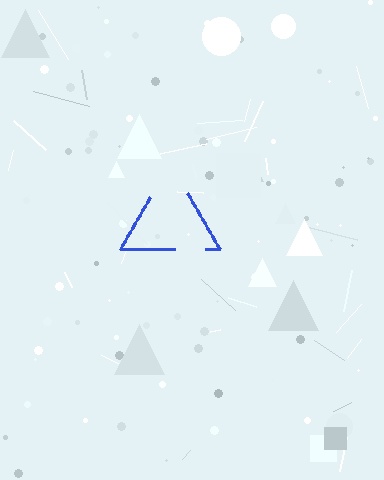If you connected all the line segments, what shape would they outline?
They would outline a triangle.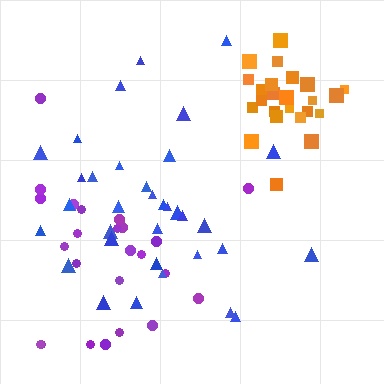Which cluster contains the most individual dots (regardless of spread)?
Blue (34).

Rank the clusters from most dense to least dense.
orange, blue, purple.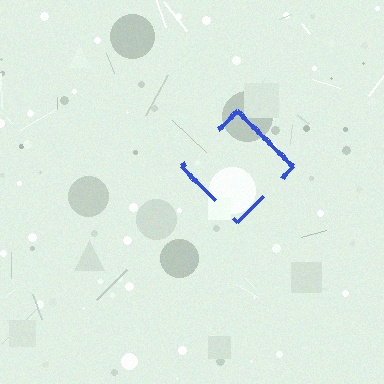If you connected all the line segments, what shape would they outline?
They would outline a diamond.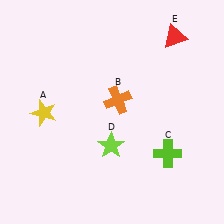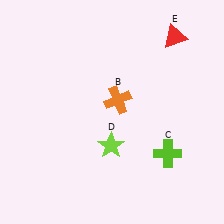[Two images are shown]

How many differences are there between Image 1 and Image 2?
There is 1 difference between the two images.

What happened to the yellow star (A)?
The yellow star (A) was removed in Image 2. It was in the bottom-left area of Image 1.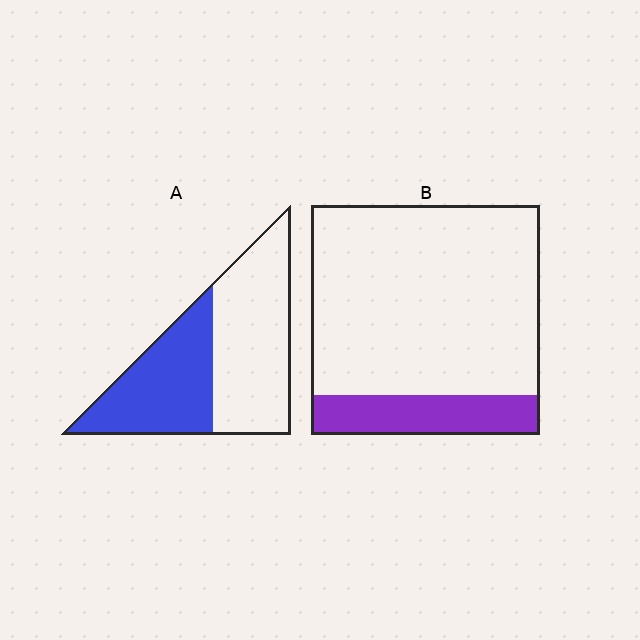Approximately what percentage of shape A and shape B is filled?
A is approximately 45% and B is approximately 15%.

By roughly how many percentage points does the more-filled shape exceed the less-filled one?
By roughly 25 percentage points (A over B).